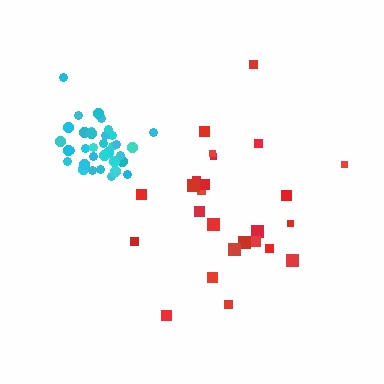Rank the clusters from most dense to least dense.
cyan, red.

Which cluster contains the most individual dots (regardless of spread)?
Cyan (35).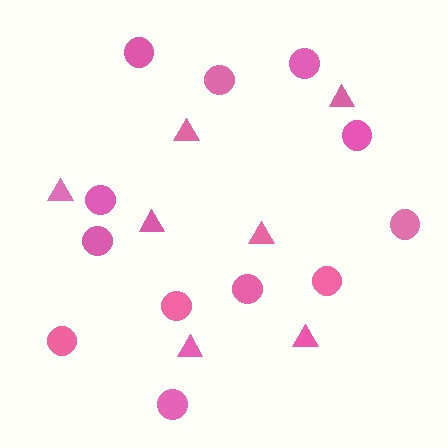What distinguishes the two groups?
There are 2 groups: one group of triangles (7) and one group of circles (12).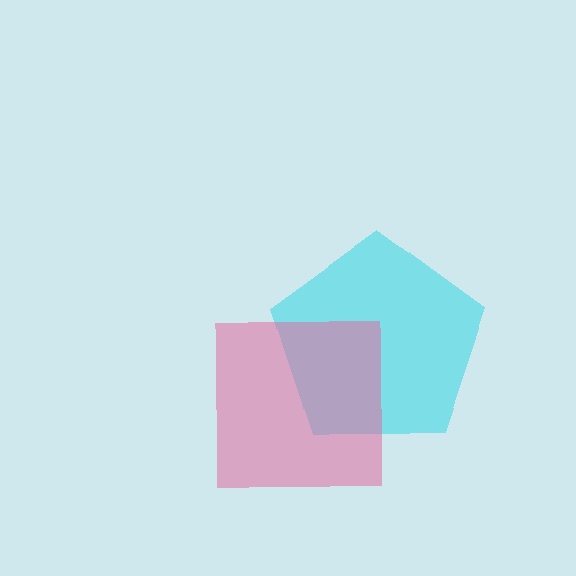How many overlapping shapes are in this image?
There are 2 overlapping shapes in the image.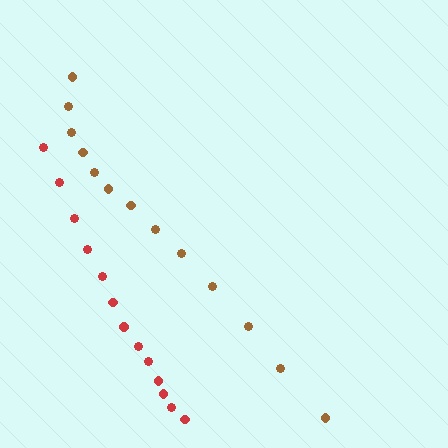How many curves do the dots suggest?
There are 2 distinct paths.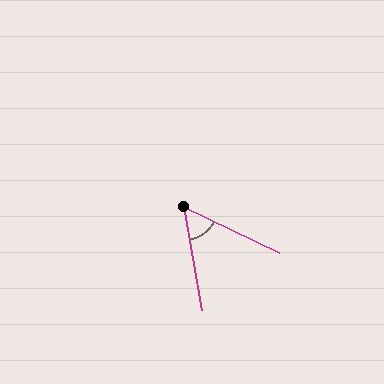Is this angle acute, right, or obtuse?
It is acute.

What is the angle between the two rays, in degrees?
Approximately 54 degrees.